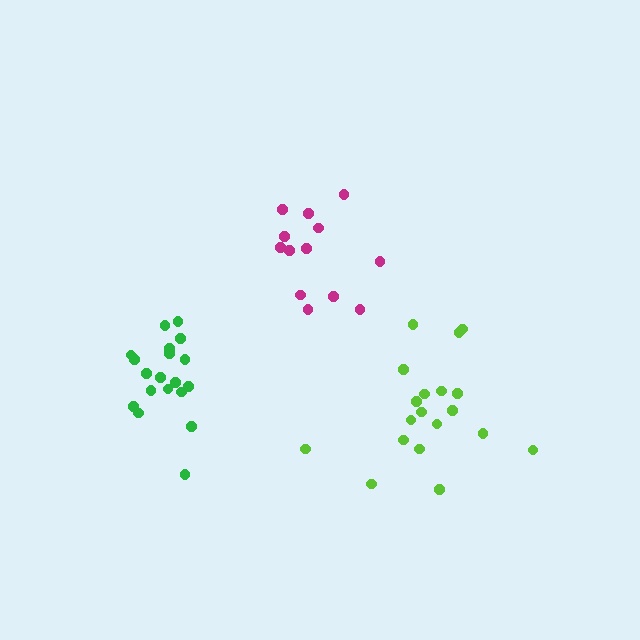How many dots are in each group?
Group 1: 19 dots, Group 2: 19 dots, Group 3: 13 dots (51 total).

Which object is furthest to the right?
The lime cluster is rightmost.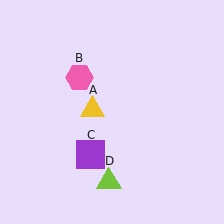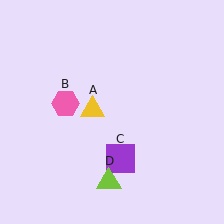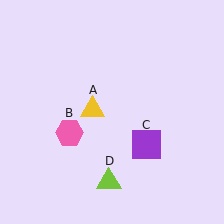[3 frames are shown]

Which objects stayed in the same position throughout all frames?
Yellow triangle (object A) and lime triangle (object D) remained stationary.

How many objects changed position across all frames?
2 objects changed position: pink hexagon (object B), purple square (object C).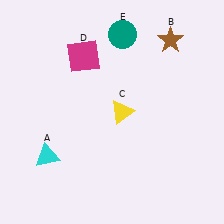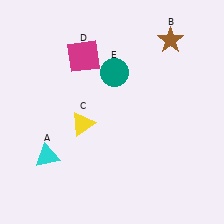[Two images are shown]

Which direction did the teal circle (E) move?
The teal circle (E) moved down.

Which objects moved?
The objects that moved are: the yellow triangle (C), the teal circle (E).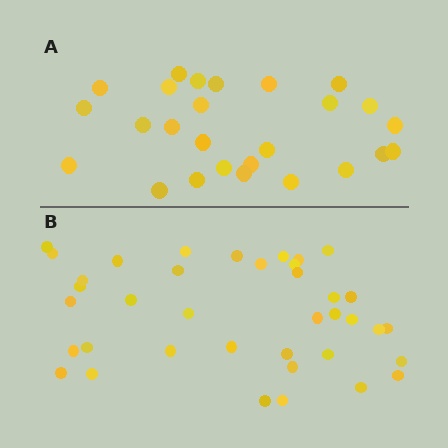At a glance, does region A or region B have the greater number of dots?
Region B (the bottom region) has more dots.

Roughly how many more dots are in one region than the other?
Region B has roughly 12 or so more dots than region A.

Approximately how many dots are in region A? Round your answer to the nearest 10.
About 30 dots. (The exact count is 26, which rounds to 30.)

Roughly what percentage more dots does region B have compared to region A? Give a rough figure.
About 45% more.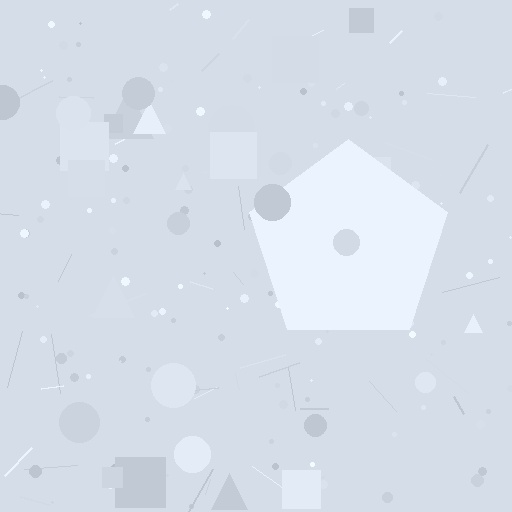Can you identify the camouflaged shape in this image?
The camouflaged shape is a pentagon.